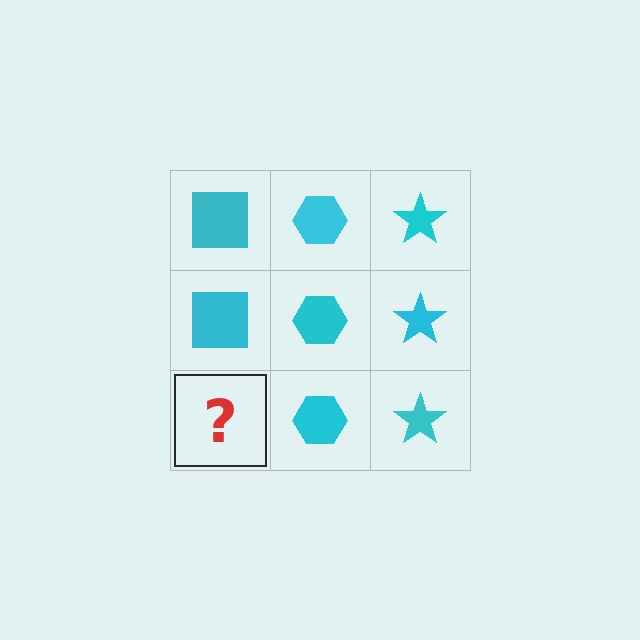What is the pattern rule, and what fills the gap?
The rule is that each column has a consistent shape. The gap should be filled with a cyan square.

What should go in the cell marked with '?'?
The missing cell should contain a cyan square.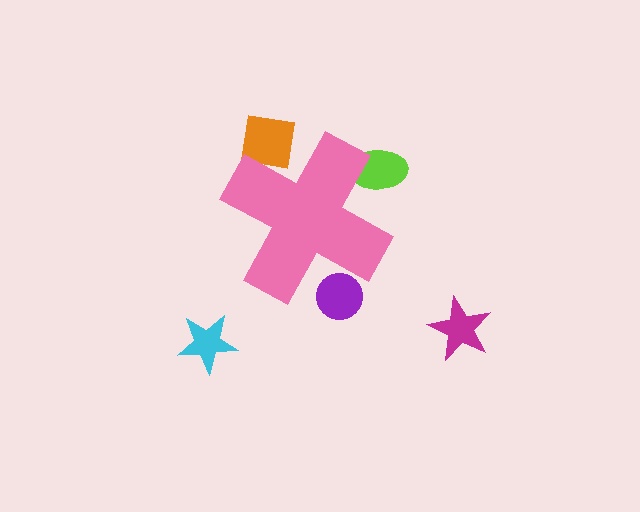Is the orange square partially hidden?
Yes, the orange square is partially hidden behind the pink cross.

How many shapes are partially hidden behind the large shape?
3 shapes are partially hidden.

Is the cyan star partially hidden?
No, the cyan star is fully visible.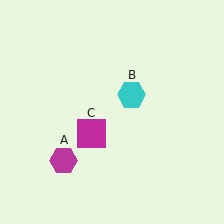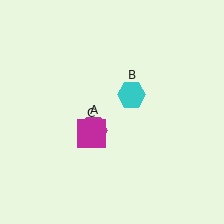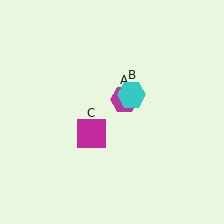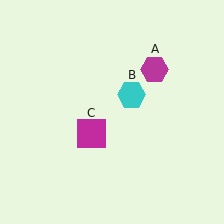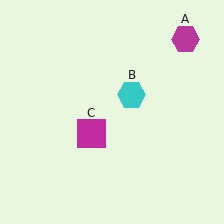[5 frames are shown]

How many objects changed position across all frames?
1 object changed position: magenta hexagon (object A).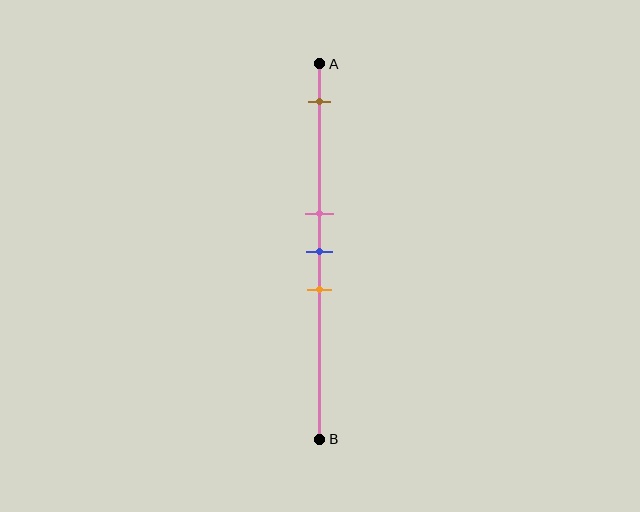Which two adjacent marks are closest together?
The pink and blue marks are the closest adjacent pair.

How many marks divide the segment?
There are 4 marks dividing the segment.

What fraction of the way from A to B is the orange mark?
The orange mark is approximately 60% (0.6) of the way from A to B.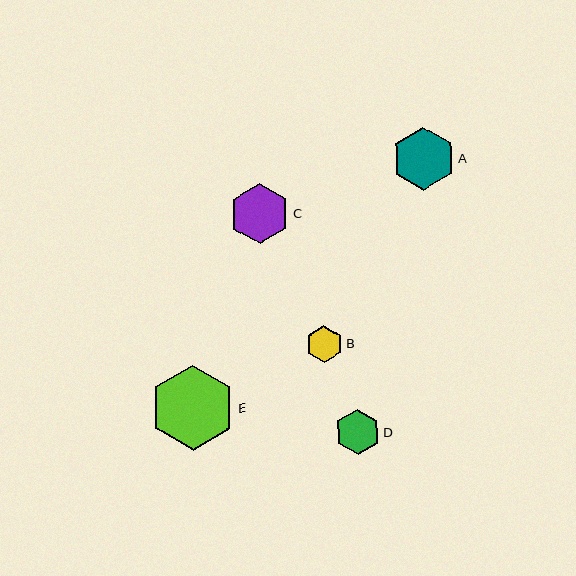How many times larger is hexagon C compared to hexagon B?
Hexagon C is approximately 1.6 times the size of hexagon B.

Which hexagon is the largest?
Hexagon E is the largest with a size of approximately 85 pixels.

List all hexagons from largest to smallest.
From largest to smallest: E, A, C, D, B.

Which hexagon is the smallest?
Hexagon B is the smallest with a size of approximately 37 pixels.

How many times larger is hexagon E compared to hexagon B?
Hexagon E is approximately 2.3 times the size of hexagon B.